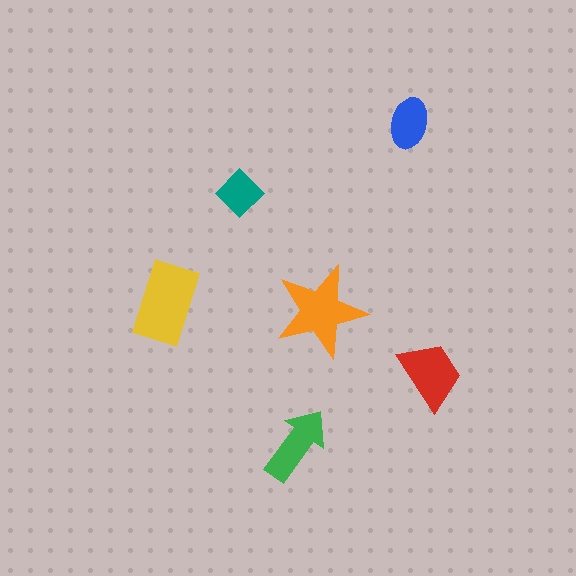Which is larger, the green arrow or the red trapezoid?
The red trapezoid.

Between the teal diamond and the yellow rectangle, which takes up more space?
The yellow rectangle.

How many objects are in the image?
There are 6 objects in the image.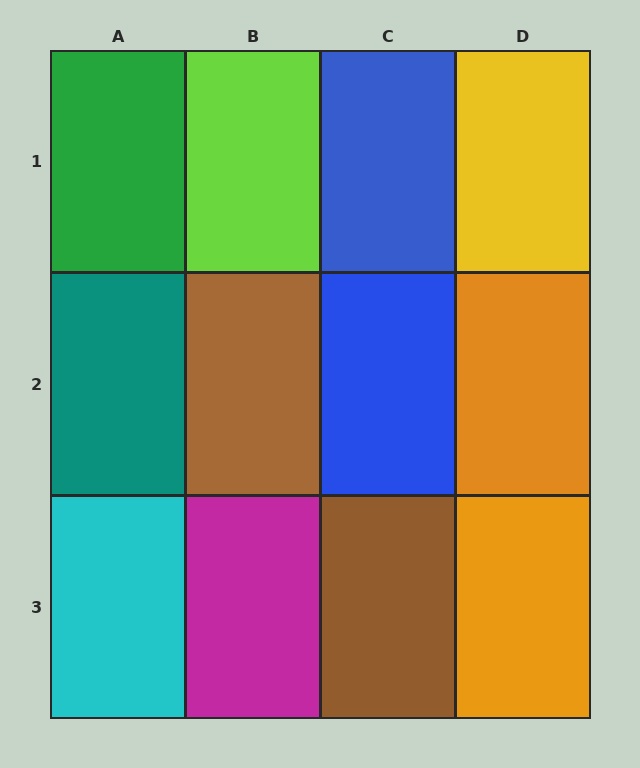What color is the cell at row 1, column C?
Blue.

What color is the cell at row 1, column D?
Yellow.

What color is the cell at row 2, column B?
Brown.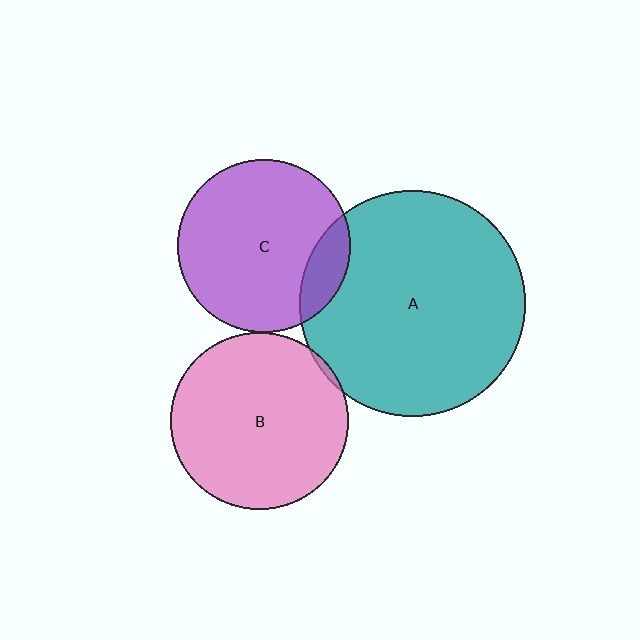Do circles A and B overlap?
Yes.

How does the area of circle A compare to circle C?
Approximately 1.7 times.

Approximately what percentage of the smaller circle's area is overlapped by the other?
Approximately 5%.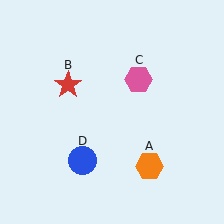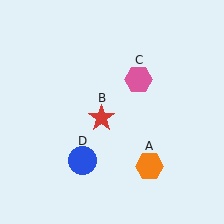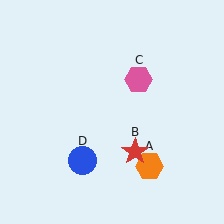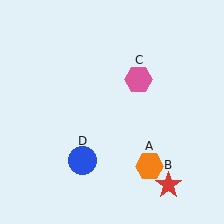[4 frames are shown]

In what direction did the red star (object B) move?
The red star (object B) moved down and to the right.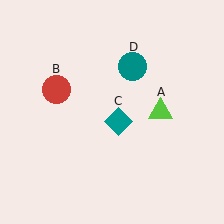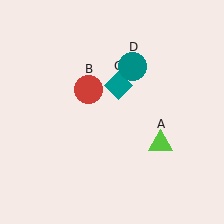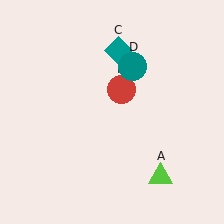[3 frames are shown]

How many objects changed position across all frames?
3 objects changed position: lime triangle (object A), red circle (object B), teal diamond (object C).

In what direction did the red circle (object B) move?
The red circle (object B) moved right.